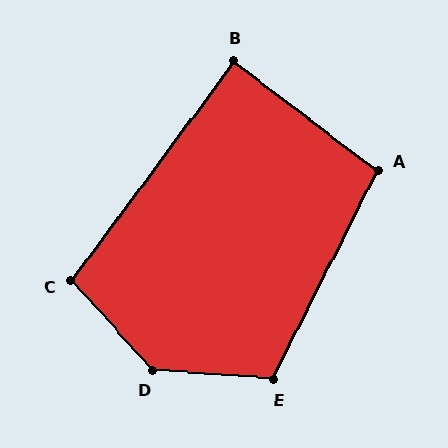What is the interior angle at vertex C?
Approximately 101 degrees (obtuse).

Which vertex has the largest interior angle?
D, at approximately 136 degrees.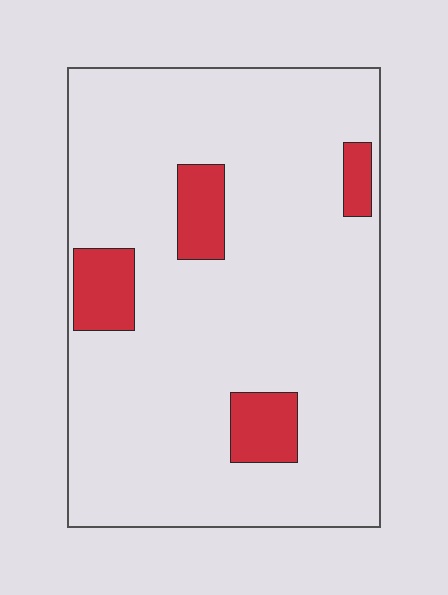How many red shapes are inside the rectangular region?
4.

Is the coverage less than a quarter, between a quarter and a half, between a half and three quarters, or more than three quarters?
Less than a quarter.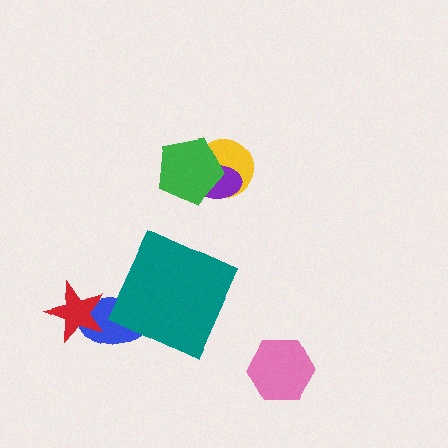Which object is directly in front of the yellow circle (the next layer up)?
The purple ellipse is directly in front of the yellow circle.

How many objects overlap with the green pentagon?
2 objects overlap with the green pentagon.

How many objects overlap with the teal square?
1 object overlaps with the teal square.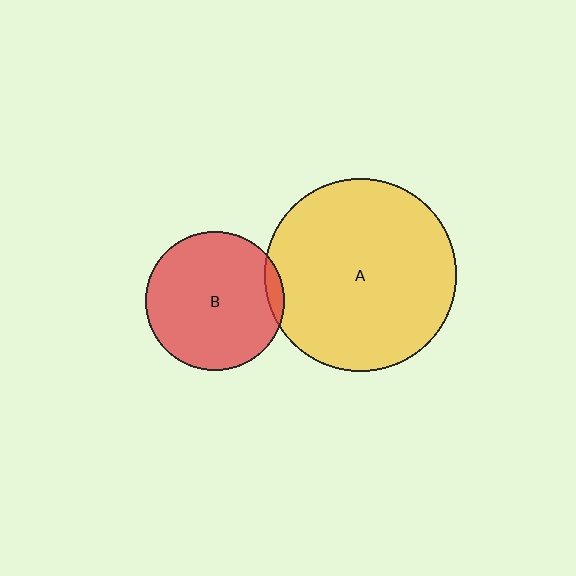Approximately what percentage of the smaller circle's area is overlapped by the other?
Approximately 5%.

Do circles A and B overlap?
Yes.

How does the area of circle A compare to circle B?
Approximately 1.9 times.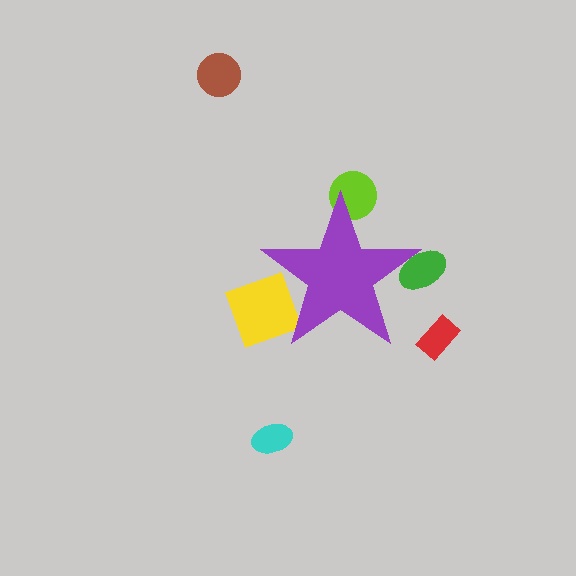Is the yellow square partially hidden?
Yes, the yellow square is partially hidden behind the purple star.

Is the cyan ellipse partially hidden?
No, the cyan ellipse is fully visible.